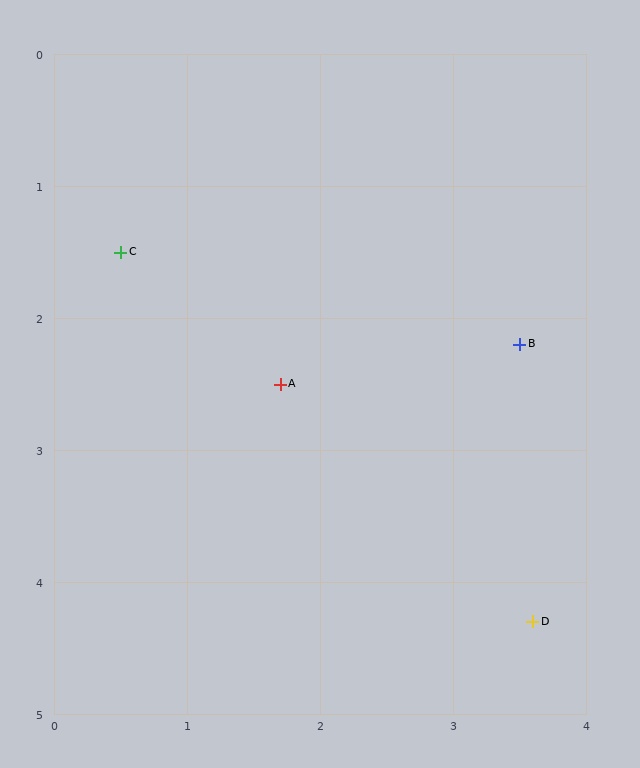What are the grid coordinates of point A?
Point A is at approximately (1.7, 2.5).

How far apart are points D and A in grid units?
Points D and A are about 2.6 grid units apart.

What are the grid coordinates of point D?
Point D is at approximately (3.6, 4.3).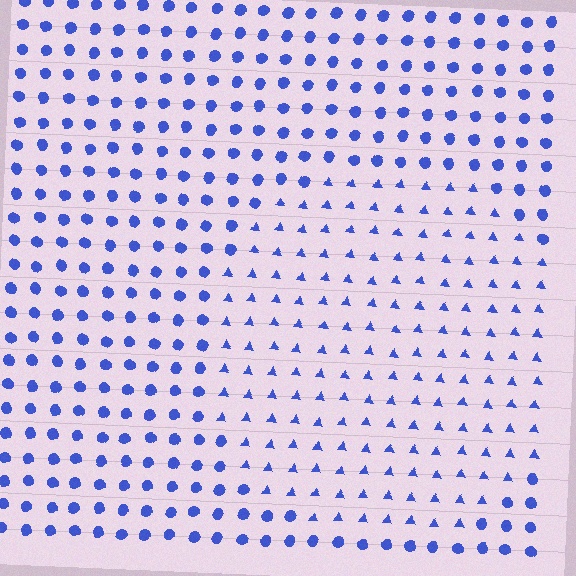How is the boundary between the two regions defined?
The boundary is defined by a change in element shape: triangles inside vs. circles outside. All elements share the same color and spacing.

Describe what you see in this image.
The image is filled with small blue elements arranged in a uniform grid. A circle-shaped region contains triangles, while the surrounding area contains circles. The boundary is defined purely by the change in element shape.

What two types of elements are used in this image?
The image uses triangles inside the circle region and circles outside it.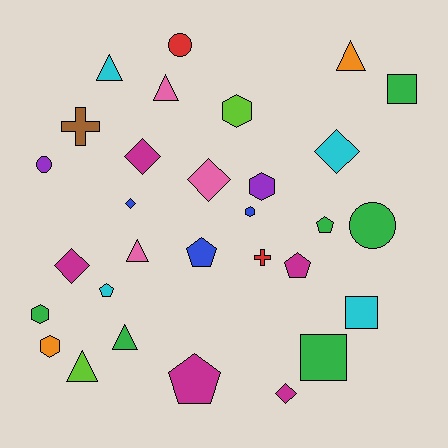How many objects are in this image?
There are 30 objects.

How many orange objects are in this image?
There are 2 orange objects.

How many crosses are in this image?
There are 2 crosses.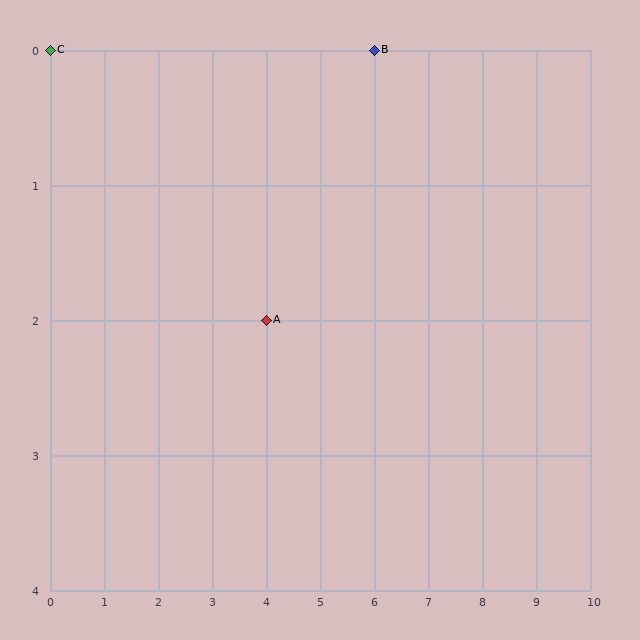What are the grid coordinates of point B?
Point B is at grid coordinates (6, 0).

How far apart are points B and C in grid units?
Points B and C are 6 columns apart.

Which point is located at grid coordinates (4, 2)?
Point A is at (4, 2).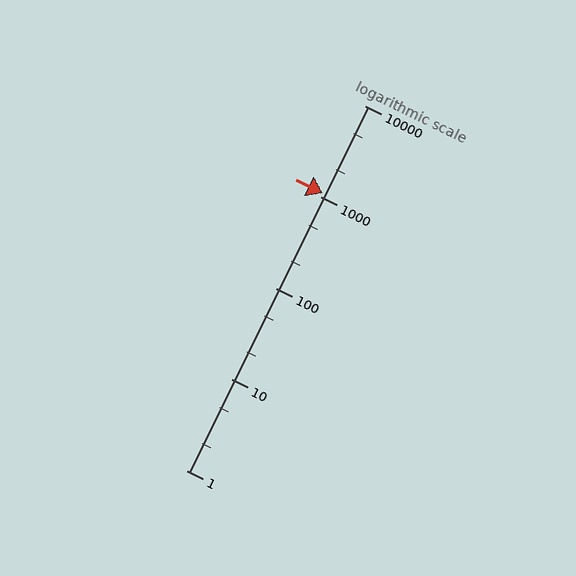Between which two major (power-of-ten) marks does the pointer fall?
The pointer is between 1000 and 10000.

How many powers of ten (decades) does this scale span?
The scale spans 4 decades, from 1 to 10000.